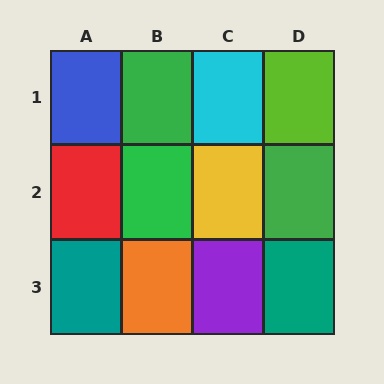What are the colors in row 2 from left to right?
Red, green, yellow, green.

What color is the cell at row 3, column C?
Purple.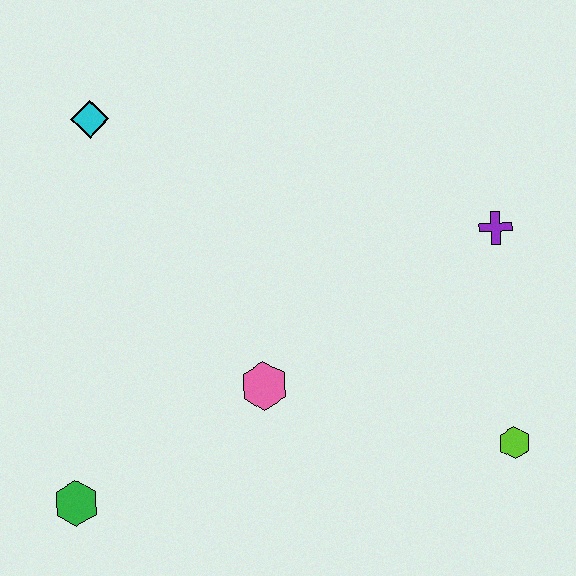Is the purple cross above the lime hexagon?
Yes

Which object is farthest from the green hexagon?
The purple cross is farthest from the green hexagon.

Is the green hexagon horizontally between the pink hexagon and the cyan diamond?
No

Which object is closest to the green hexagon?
The pink hexagon is closest to the green hexagon.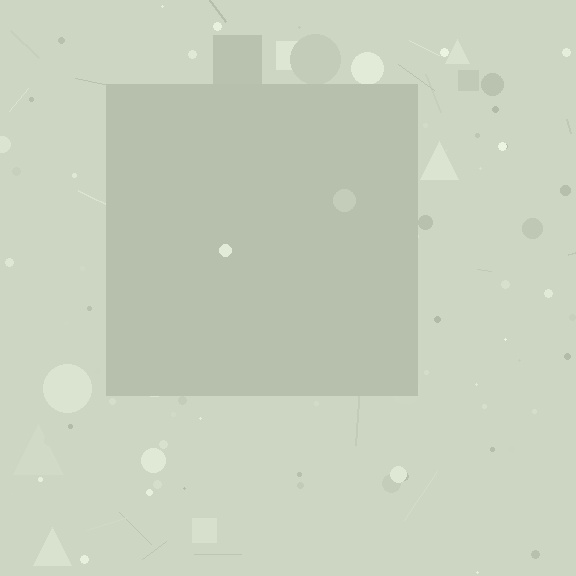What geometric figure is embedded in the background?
A square is embedded in the background.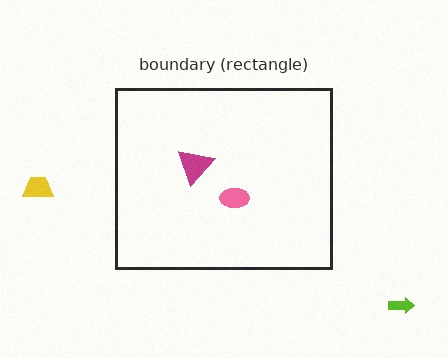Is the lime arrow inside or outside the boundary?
Outside.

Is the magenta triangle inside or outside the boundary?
Inside.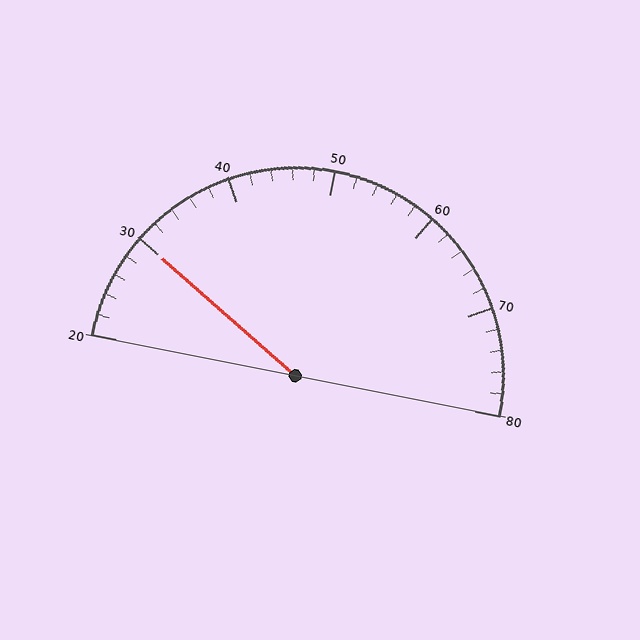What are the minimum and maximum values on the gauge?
The gauge ranges from 20 to 80.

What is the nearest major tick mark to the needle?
The nearest major tick mark is 30.